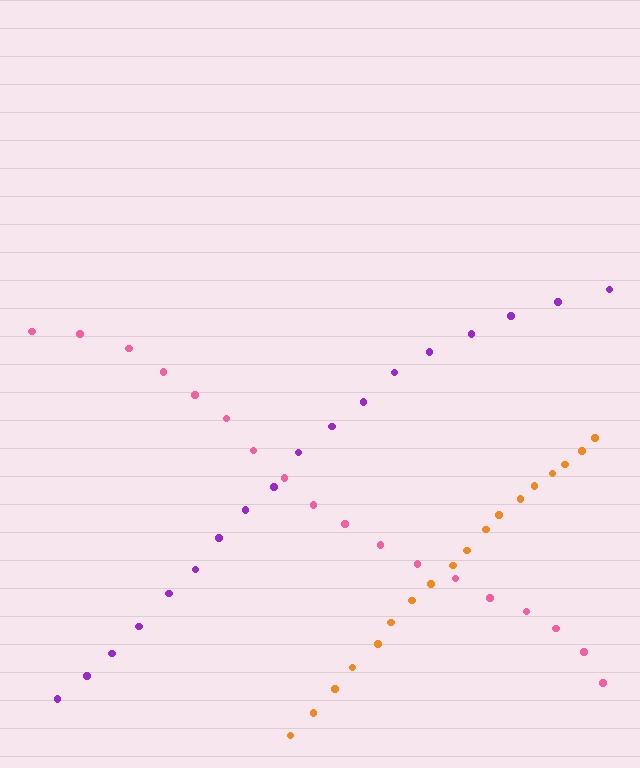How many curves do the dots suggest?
There are 3 distinct paths.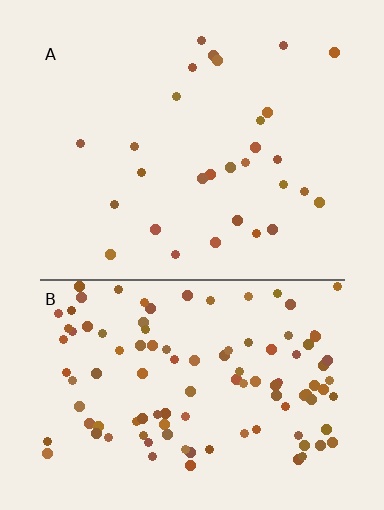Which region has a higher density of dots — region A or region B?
B (the bottom).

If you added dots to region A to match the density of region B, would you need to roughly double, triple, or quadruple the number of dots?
Approximately quadruple.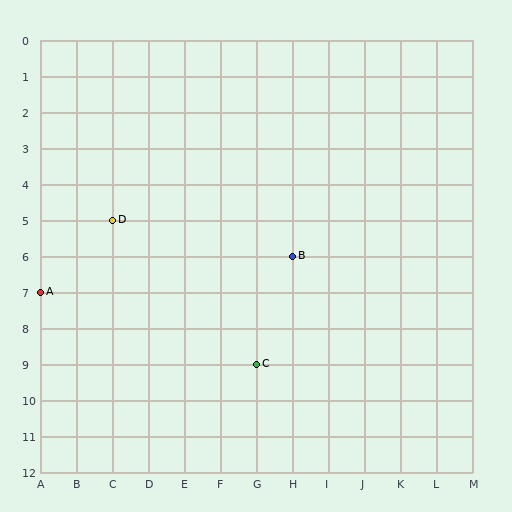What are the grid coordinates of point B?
Point B is at grid coordinates (H, 6).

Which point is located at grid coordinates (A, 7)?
Point A is at (A, 7).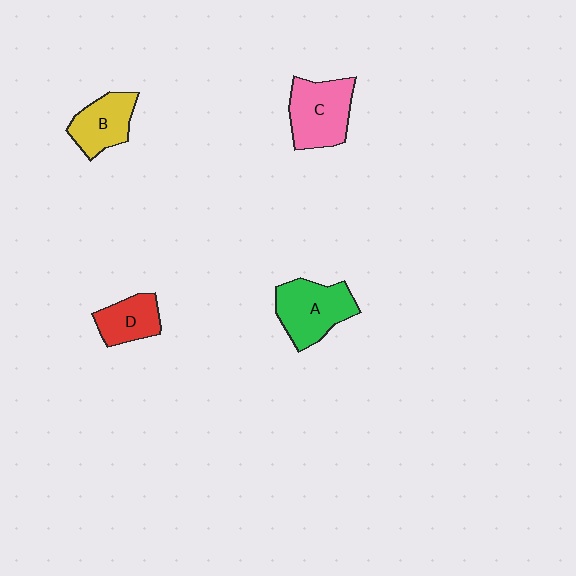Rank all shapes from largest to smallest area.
From largest to smallest: A (green), C (pink), B (yellow), D (red).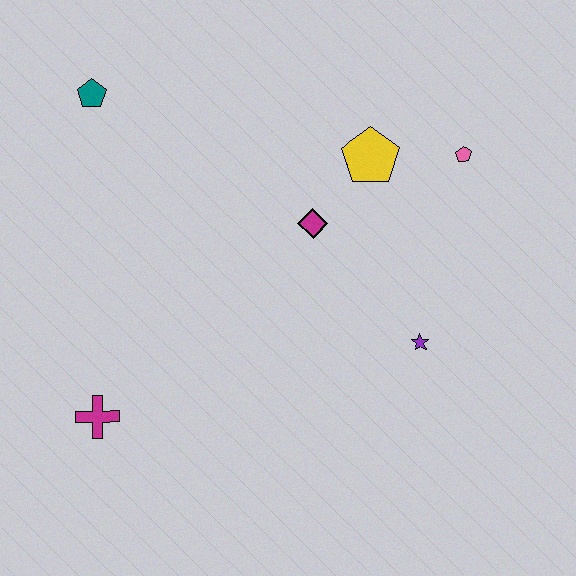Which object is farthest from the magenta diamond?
The magenta cross is farthest from the magenta diamond.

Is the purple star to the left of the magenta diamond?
No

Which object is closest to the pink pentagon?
The yellow pentagon is closest to the pink pentagon.